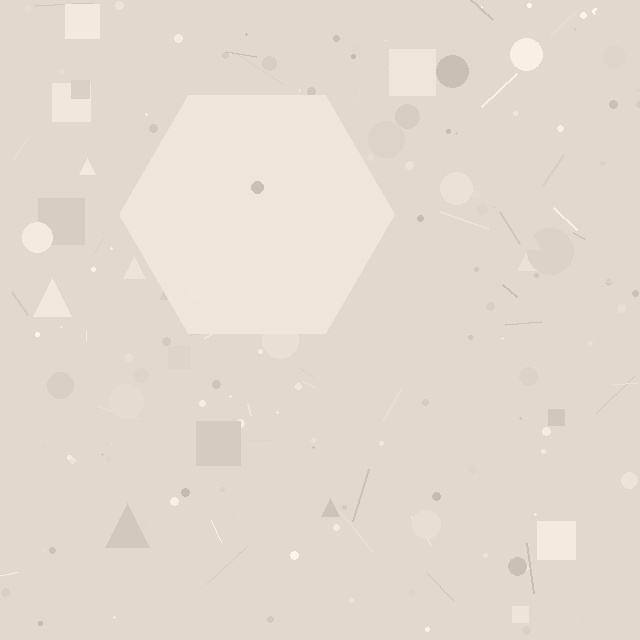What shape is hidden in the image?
A hexagon is hidden in the image.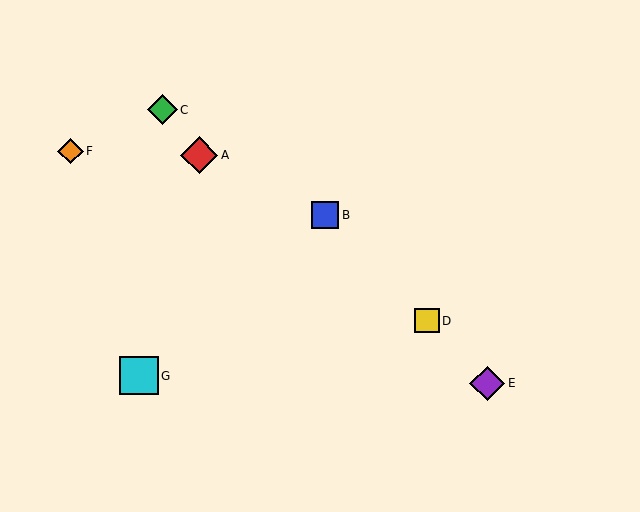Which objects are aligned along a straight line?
Objects B, D, E are aligned along a straight line.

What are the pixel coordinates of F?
Object F is at (70, 151).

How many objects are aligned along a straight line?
3 objects (B, D, E) are aligned along a straight line.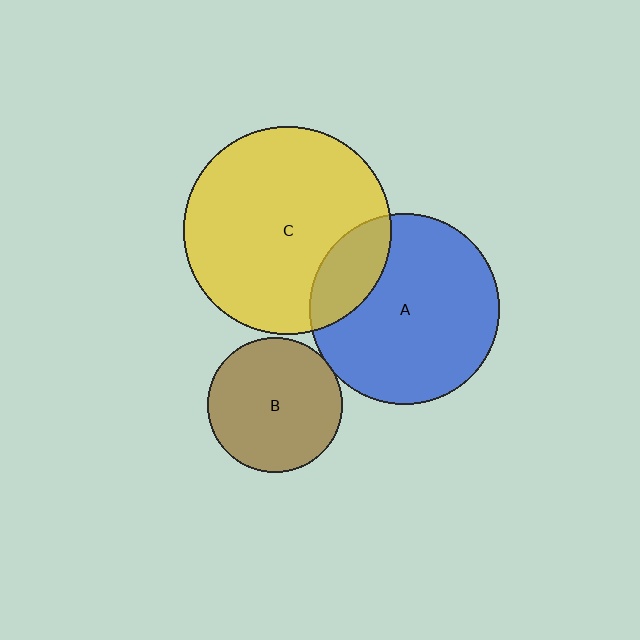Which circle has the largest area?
Circle C (yellow).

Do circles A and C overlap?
Yes.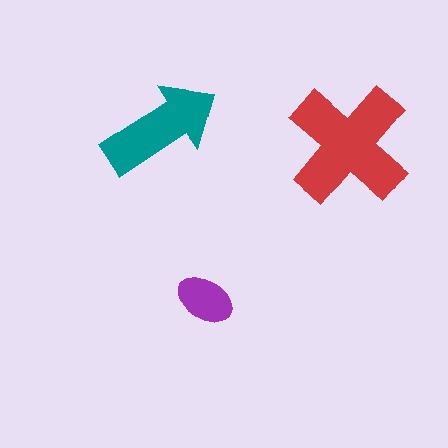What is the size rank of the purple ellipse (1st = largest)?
3rd.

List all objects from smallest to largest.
The purple ellipse, the teal arrow, the red cross.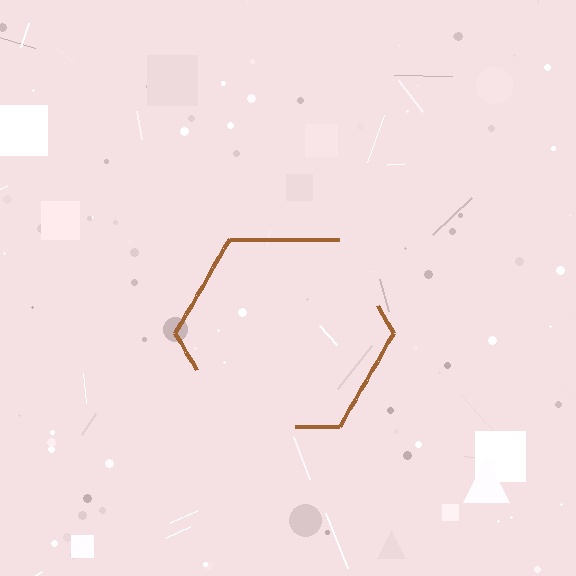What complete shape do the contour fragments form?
The contour fragments form a hexagon.